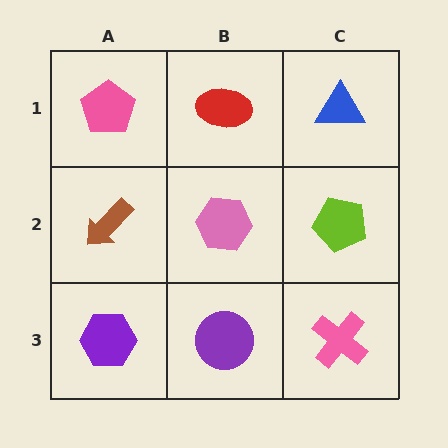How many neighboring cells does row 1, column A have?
2.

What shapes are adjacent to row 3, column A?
A brown arrow (row 2, column A), a purple circle (row 3, column B).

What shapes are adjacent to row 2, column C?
A blue triangle (row 1, column C), a pink cross (row 3, column C), a pink hexagon (row 2, column B).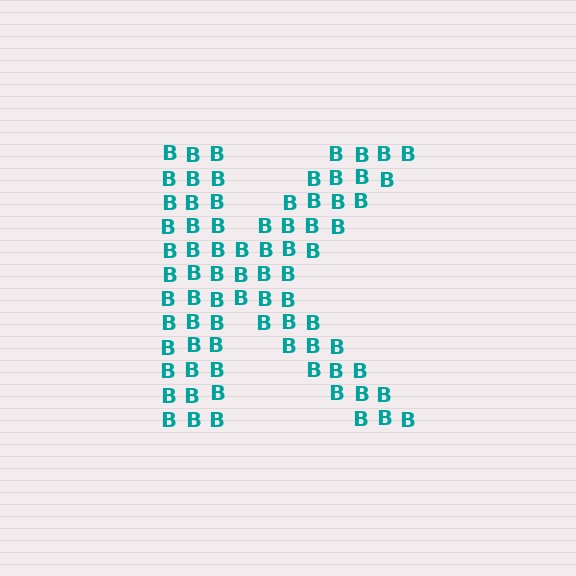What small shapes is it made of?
It is made of small letter B's.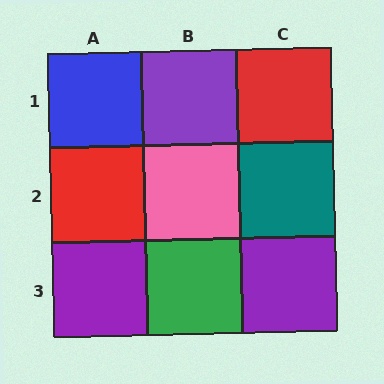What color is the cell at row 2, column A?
Red.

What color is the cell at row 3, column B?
Green.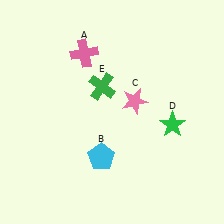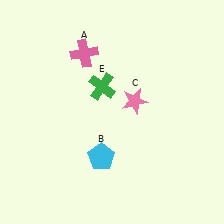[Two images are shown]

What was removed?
The green star (D) was removed in Image 2.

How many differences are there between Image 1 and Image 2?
There is 1 difference between the two images.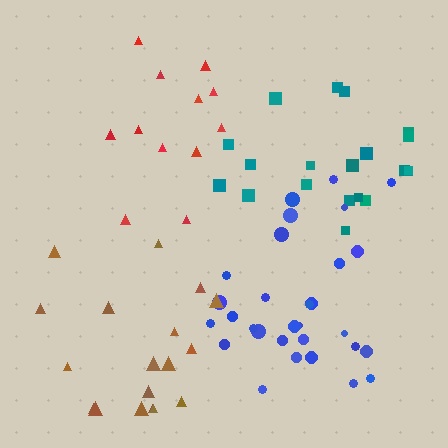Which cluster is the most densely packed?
Blue.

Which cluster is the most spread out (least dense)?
Red.